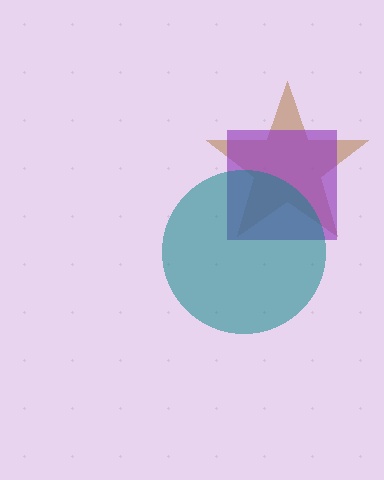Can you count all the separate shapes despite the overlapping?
Yes, there are 3 separate shapes.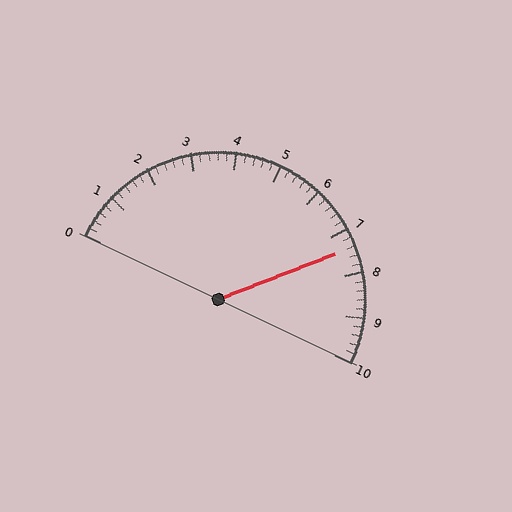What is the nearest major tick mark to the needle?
The nearest major tick mark is 7.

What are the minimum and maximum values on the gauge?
The gauge ranges from 0 to 10.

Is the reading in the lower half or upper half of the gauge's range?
The reading is in the upper half of the range (0 to 10).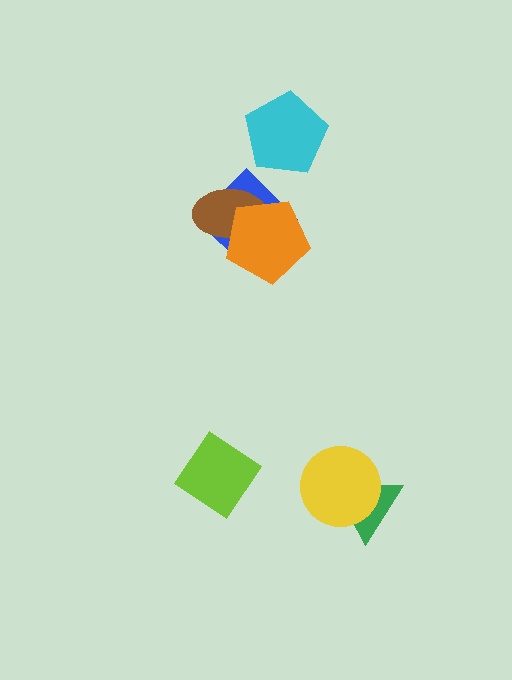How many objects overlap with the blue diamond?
2 objects overlap with the blue diamond.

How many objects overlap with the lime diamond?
0 objects overlap with the lime diamond.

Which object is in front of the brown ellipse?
The orange pentagon is in front of the brown ellipse.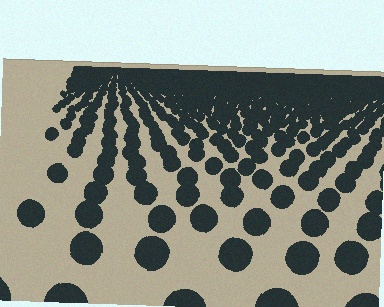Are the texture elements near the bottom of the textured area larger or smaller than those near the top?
Larger. Near the bottom, elements are closer to the viewer and appear at a bigger on-screen size.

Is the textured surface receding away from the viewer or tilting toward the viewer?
The surface is receding away from the viewer. Texture elements get smaller and denser toward the top.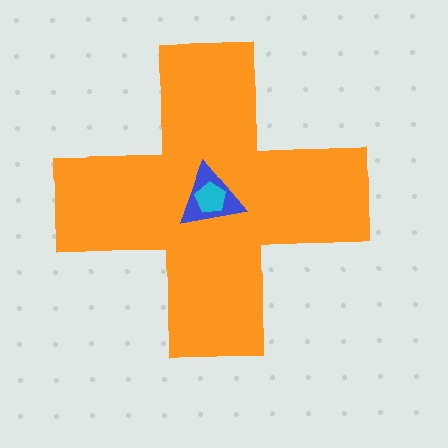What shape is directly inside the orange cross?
The blue triangle.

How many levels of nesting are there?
3.